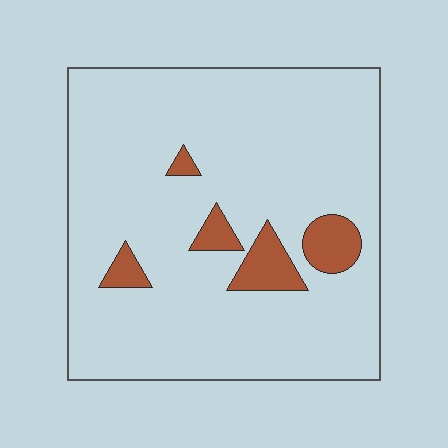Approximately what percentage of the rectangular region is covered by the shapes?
Approximately 10%.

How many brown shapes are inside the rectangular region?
5.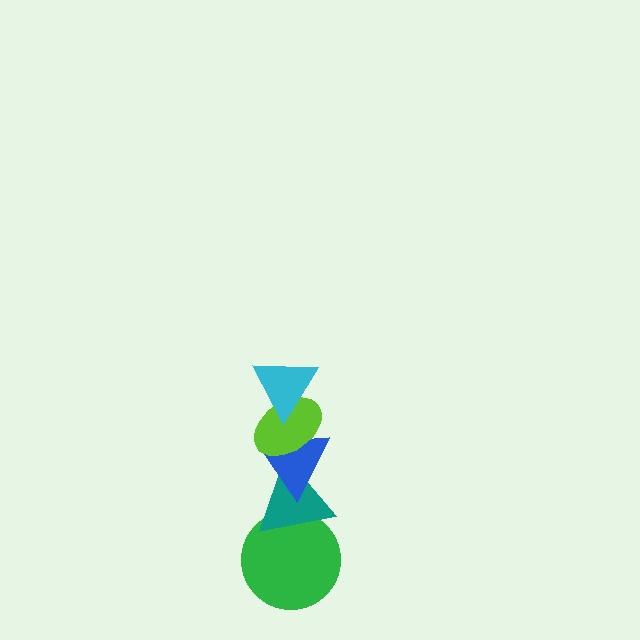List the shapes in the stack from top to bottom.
From top to bottom: the cyan triangle, the lime ellipse, the blue triangle, the teal triangle, the green circle.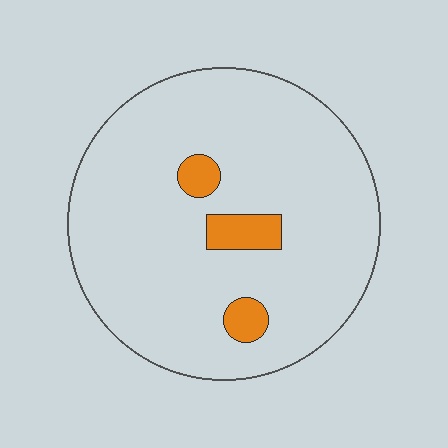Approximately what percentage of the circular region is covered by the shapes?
Approximately 10%.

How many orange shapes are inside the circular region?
3.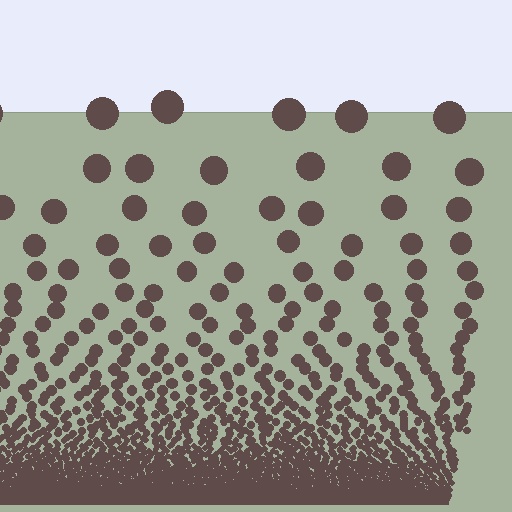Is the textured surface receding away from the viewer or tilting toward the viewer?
The surface appears to tilt toward the viewer. Texture elements get larger and sparser toward the top.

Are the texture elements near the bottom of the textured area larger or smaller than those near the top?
Smaller. The gradient is inverted — elements near the bottom are smaller and denser.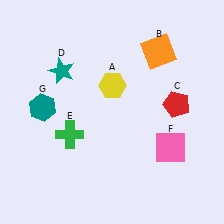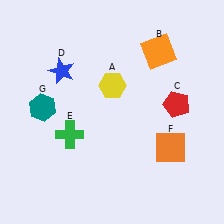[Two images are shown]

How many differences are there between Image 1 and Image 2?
There are 2 differences between the two images.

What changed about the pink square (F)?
In Image 1, F is pink. In Image 2, it changed to orange.